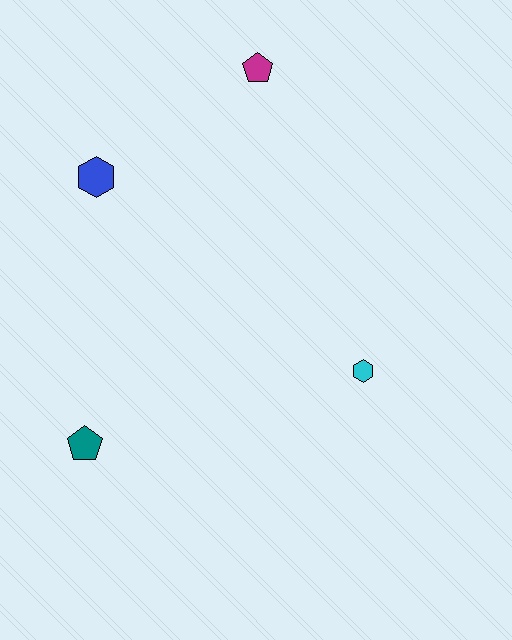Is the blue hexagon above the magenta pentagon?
No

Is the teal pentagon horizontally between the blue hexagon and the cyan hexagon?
No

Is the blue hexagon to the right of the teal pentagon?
Yes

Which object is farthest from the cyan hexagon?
The blue hexagon is farthest from the cyan hexagon.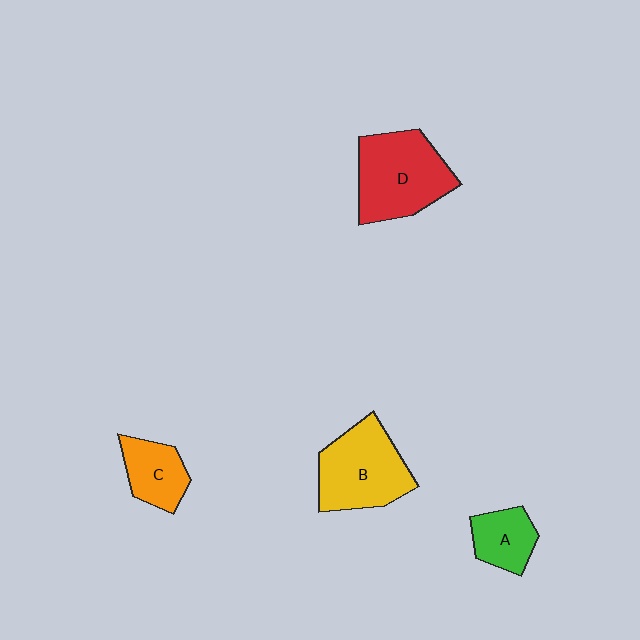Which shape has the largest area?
Shape D (red).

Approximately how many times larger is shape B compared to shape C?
Approximately 1.8 times.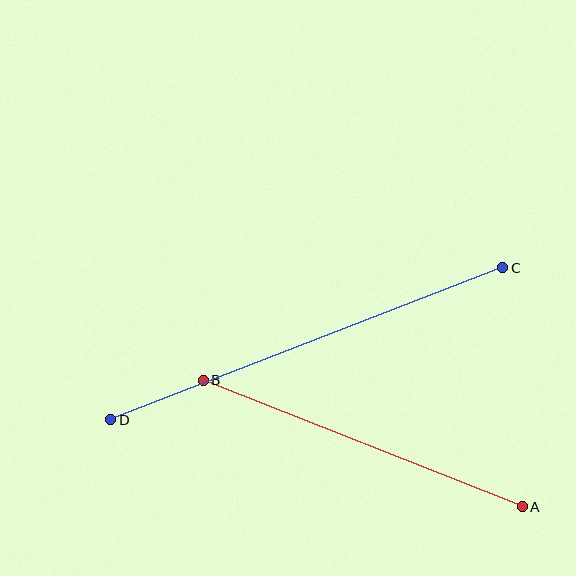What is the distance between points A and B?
The distance is approximately 343 pixels.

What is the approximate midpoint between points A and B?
The midpoint is at approximately (363, 444) pixels.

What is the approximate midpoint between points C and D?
The midpoint is at approximately (307, 344) pixels.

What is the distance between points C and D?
The distance is approximately 420 pixels.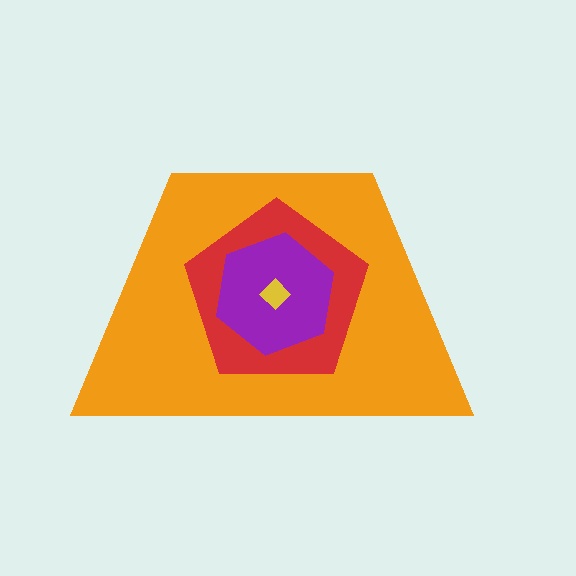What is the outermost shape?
The orange trapezoid.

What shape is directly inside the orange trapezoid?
The red pentagon.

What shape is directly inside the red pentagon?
The purple hexagon.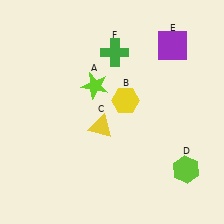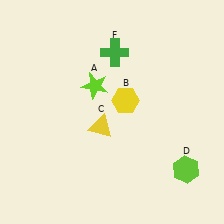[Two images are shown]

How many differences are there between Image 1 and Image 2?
There is 1 difference between the two images.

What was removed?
The purple square (E) was removed in Image 2.